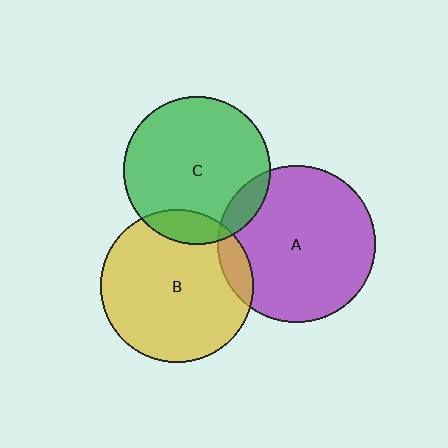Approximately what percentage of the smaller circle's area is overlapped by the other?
Approximately 10%.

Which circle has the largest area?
Circle A (purple).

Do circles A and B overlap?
Yes.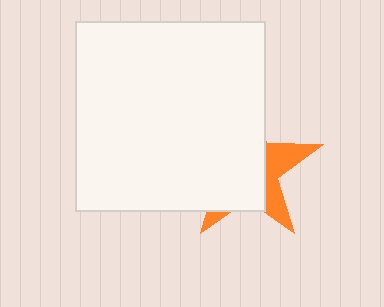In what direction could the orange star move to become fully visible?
The orange star could move right. That would shift it out from behind the white square entirely.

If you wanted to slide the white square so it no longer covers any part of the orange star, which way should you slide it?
Slide it left — that is the most direct way to separate the two shapes.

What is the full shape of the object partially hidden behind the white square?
The partially hidden object is an orange star.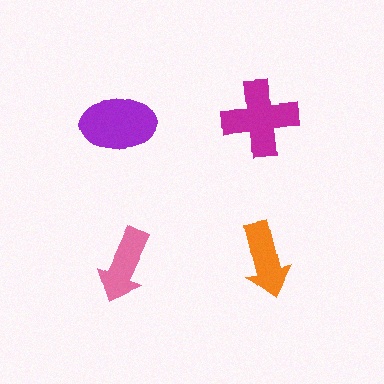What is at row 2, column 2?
An orange arrow.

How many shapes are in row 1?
2 shapes.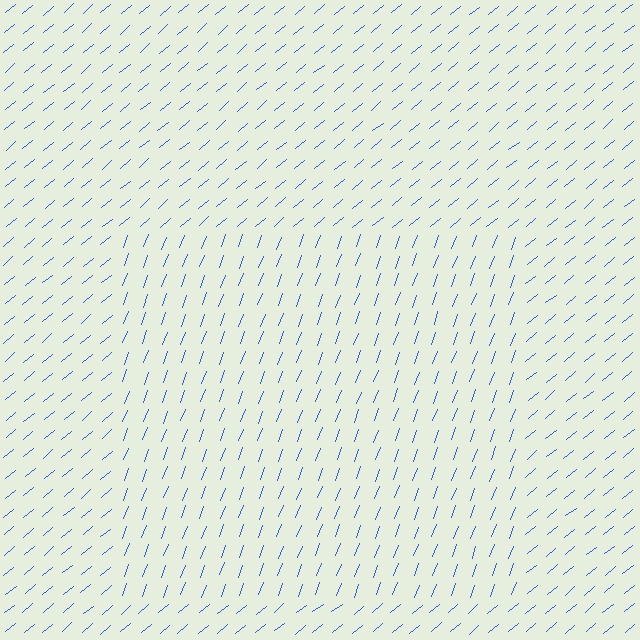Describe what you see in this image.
The image is filled with small blue line segments. A rectangle region in the image has lines oriented differently from the surrounding lines, creating a visible texture boundary.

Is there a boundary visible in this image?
Yes, there is a texture boundary formed by a change in line orientation.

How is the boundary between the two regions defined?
The boundary is defined purely by a change in line orientation (approximately 30 degrees difference). All lines are the same color and thickness.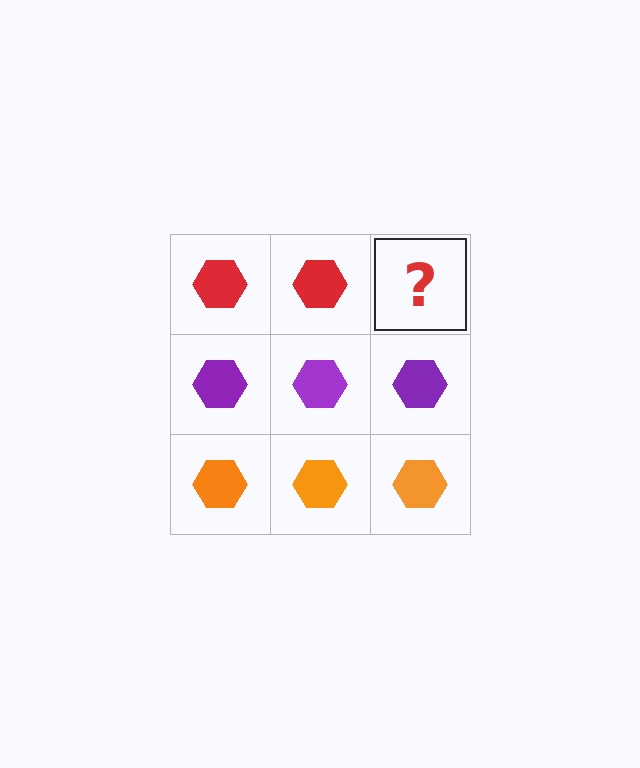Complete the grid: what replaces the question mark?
The question mark should be replaced with a red hexagon.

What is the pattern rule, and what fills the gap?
The rule is that each row has a consistent color. The gap should be filled with a red hexagon.